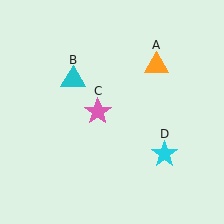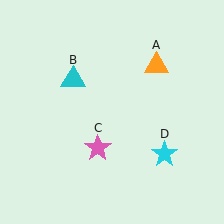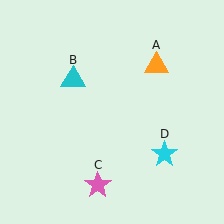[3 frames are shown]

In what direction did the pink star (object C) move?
The pink star (object C) moved down.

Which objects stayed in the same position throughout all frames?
Orange triangle (object A) and cyan triangle (object B) and cyan star (object D) remained stationary.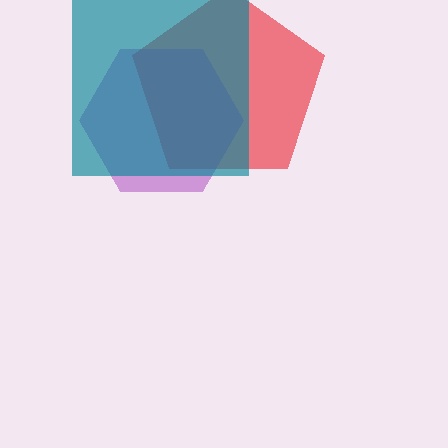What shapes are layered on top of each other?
The layered shapes are: a red pentagon, a purple hexagon, a teal square.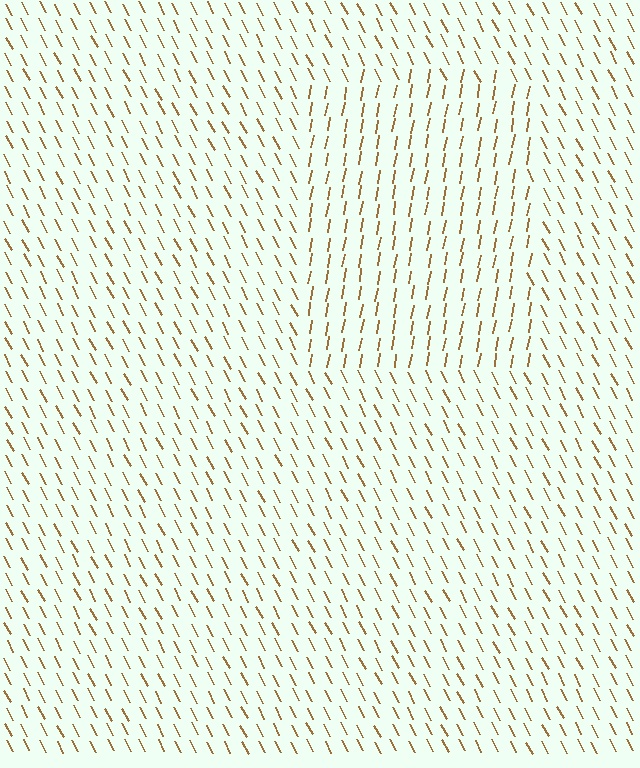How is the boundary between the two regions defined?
The boundary is defined purely by a change in line orientation (approximately 38 degrees difference). All lines are the same color and thickness.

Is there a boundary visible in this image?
Yes, there is a texture boundary formed by a change in line orientation.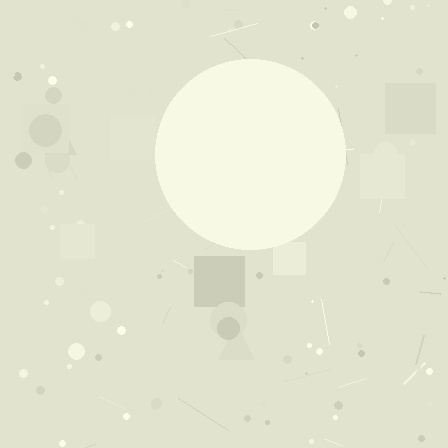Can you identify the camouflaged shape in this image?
The camouflaged shape is a circle.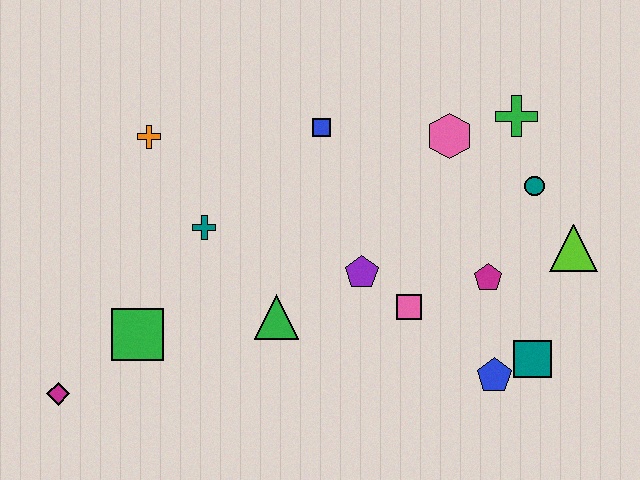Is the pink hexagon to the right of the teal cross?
Yes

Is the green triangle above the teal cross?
No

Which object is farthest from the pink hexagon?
The magenta diamond is farthest from the pink hexagon.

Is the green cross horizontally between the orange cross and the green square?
No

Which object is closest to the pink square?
The purple pentagon is closest to the pink square.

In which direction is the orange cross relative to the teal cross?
The orange cross is above the teal cross.